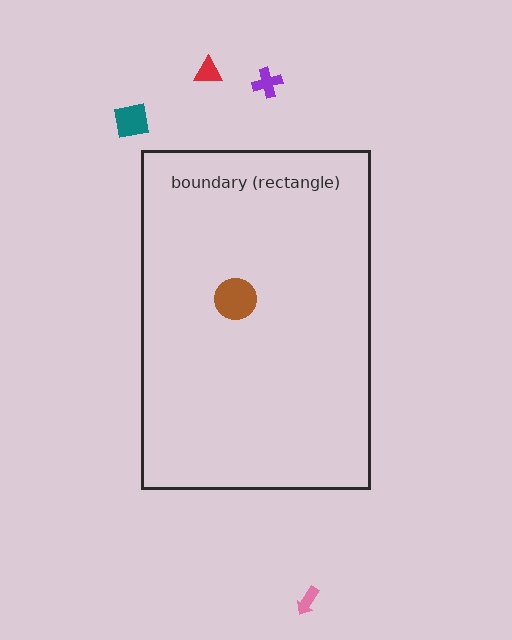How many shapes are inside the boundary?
1 inside, 4 outside.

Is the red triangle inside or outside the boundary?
Outside.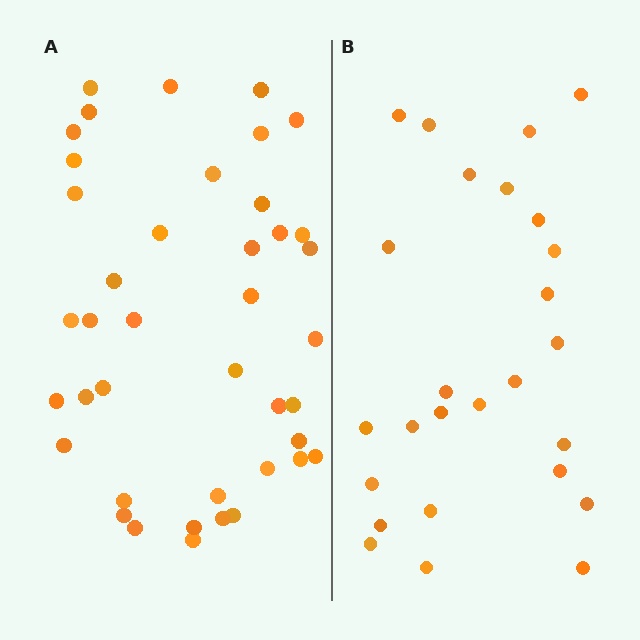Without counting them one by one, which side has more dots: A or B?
Region A (the left region) has more dots.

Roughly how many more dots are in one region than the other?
Region A has approximately 15 more dots than region B.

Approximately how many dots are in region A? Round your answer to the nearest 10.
About 40 dots. (The exact count is 41, which rounds to 40.)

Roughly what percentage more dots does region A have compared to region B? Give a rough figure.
About 60% more.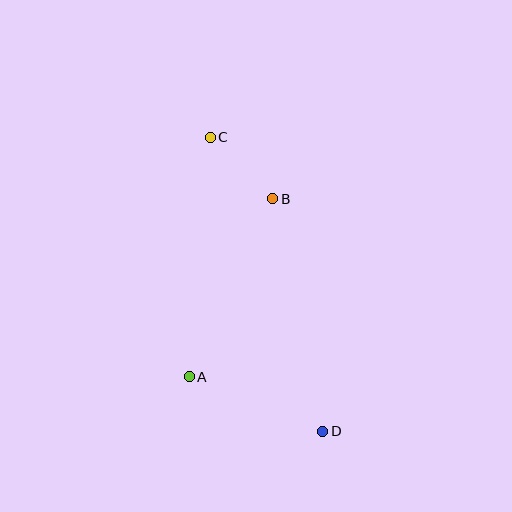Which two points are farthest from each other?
Points C and D are farthest from each other.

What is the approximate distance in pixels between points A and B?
The distance between A and B is approximately 197 pixels.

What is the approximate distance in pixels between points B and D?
The distance between B and D is approximately 238 pixels.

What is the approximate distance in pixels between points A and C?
The distance between A and C is approximately 240 pixels.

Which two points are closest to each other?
Points B and C are closest to each other.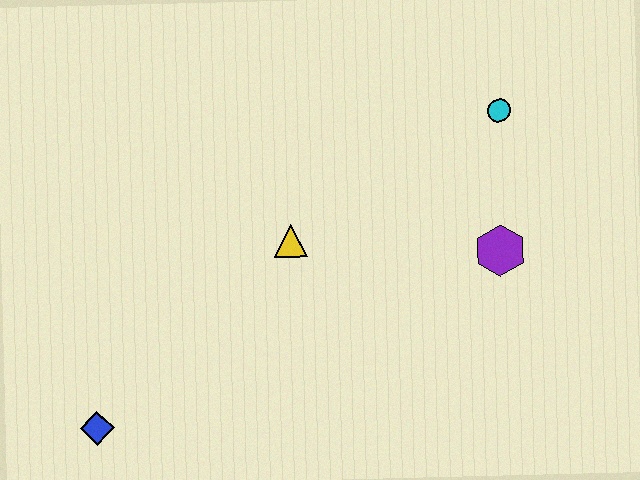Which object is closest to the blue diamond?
The yellow triangle is closest to the blue diamond.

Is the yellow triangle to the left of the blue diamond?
No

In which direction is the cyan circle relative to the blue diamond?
The cyan circle is to the right of the blue diamond.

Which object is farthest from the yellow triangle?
The blue diamond is farthest from the yellow triangle.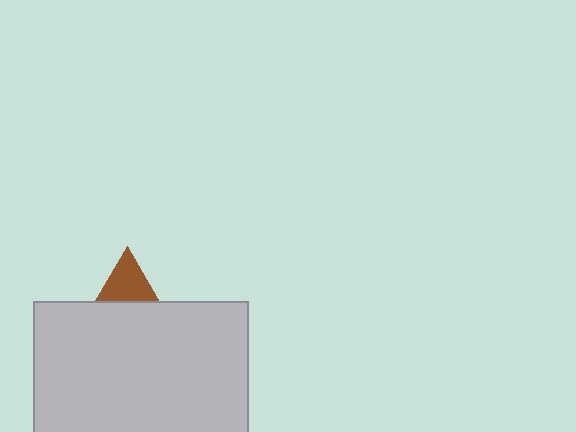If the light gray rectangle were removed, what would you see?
You would see the complete brown triangle.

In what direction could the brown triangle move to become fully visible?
The brown triangle could move up. That would shift it out from behind the light gray rectangle entirely.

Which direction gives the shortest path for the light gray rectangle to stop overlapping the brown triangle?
Moving down gives the shortest separation.